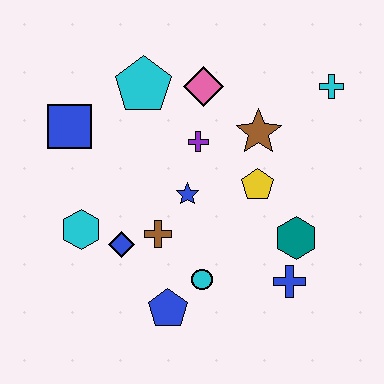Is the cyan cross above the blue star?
Yes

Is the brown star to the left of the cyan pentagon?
No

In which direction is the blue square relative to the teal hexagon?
The blue square is to the left of the teal hexagon.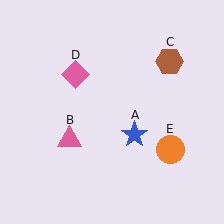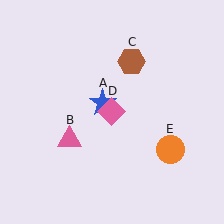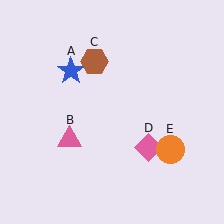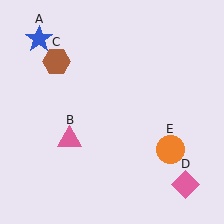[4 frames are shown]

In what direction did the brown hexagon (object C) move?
The brown hexagon (object C) moved left.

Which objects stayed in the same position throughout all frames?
Pink triangle (object B) and orange circle (object E) remained stationary.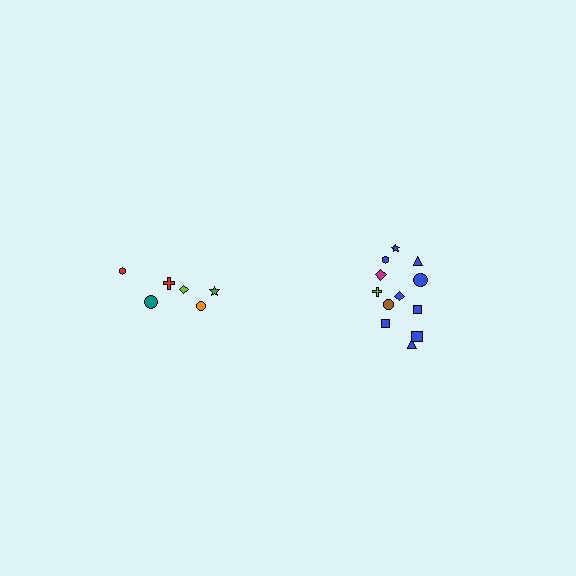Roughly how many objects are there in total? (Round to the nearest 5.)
Roughly 20 objects in total.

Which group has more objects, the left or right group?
The right group.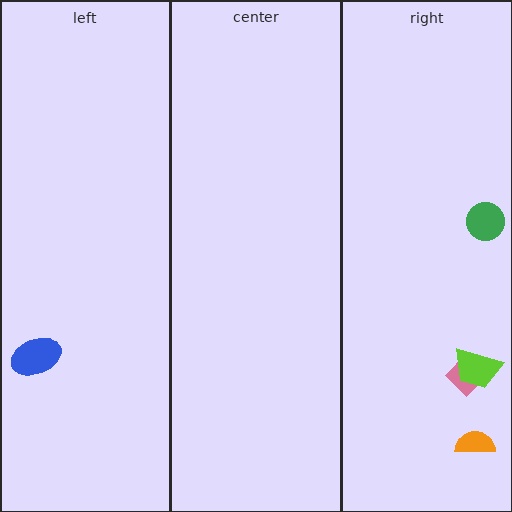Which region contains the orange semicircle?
The right region.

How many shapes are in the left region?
1.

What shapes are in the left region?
The blue ellipse.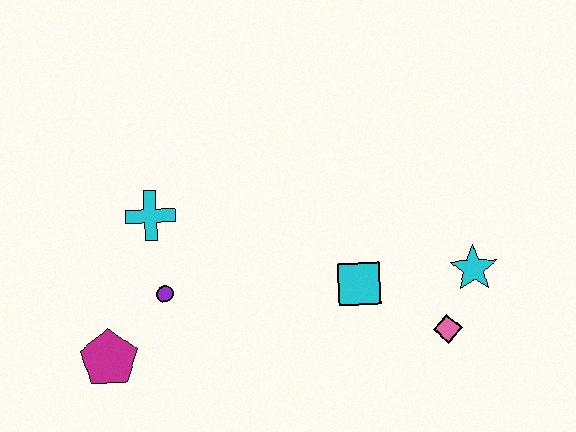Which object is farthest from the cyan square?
The magenta pentagon is farthest from the cyan square.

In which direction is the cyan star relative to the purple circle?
The cyan star is to the right of the purple circle.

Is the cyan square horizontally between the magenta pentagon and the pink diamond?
Yes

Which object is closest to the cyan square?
The pink diamond is closest to the cyan square.